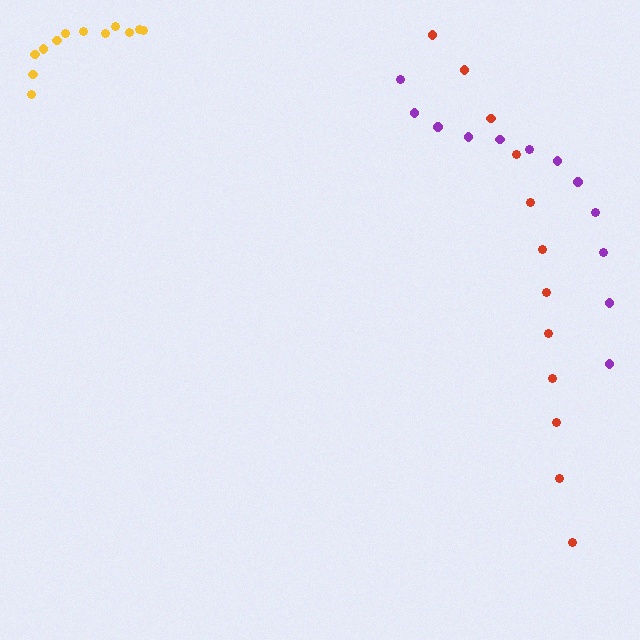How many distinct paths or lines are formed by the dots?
There are 3 distinct paths.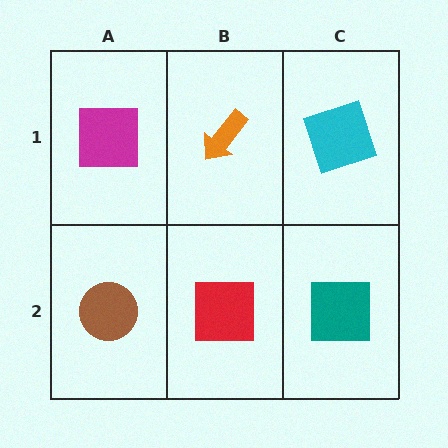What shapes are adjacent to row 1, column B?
A red square (row 2, column B), a magenta square (row 1, column A), a cyan square (row 1, column C).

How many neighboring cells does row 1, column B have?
3.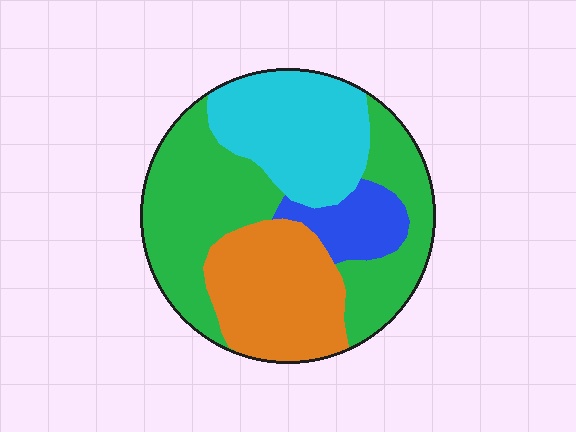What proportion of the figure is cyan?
Cyan covers 24% of the figure.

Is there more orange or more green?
Green.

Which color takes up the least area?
Blue, at roughly 10%.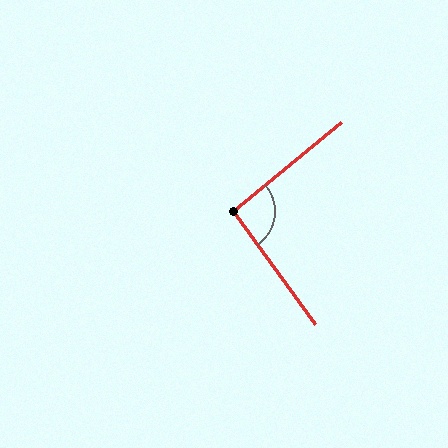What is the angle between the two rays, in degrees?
Approximately 94 degrees.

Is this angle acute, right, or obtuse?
It is approximately a right angle.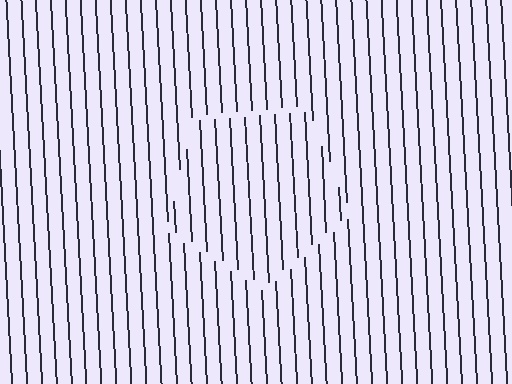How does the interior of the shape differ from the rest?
The interior of the shape contains the same grating, shifted by half a period — the contour is defined by the phase discontinuity where line-ends from the inner and outer gratings abut.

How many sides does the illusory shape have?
5 sides — the line-ends trace a pentagon.